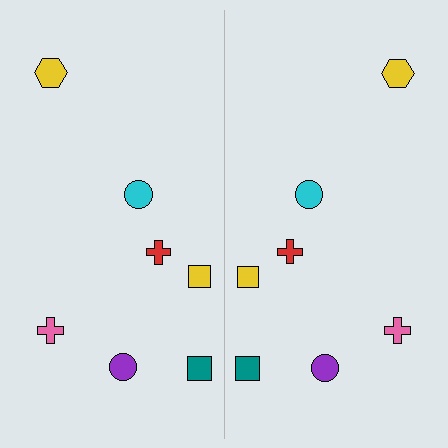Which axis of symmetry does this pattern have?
The pattern has a vertical axis of symmetry running through the center of the image.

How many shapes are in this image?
There are 14 shapes in this image.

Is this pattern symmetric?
Yes, this pattern has bilateral (reflection) symmetry.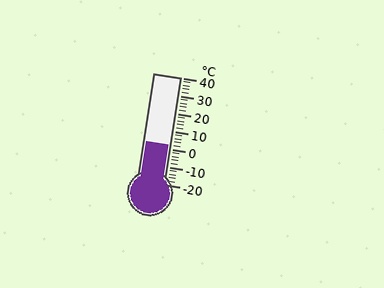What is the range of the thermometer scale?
The thermometer scale ranges from -20°C to 40°C.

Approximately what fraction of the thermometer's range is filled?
The thermometer is filled to approximately 35% of its range.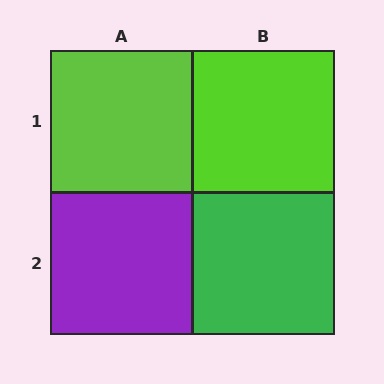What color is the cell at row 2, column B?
Green.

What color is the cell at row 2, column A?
Purple.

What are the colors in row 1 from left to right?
Lime, lime.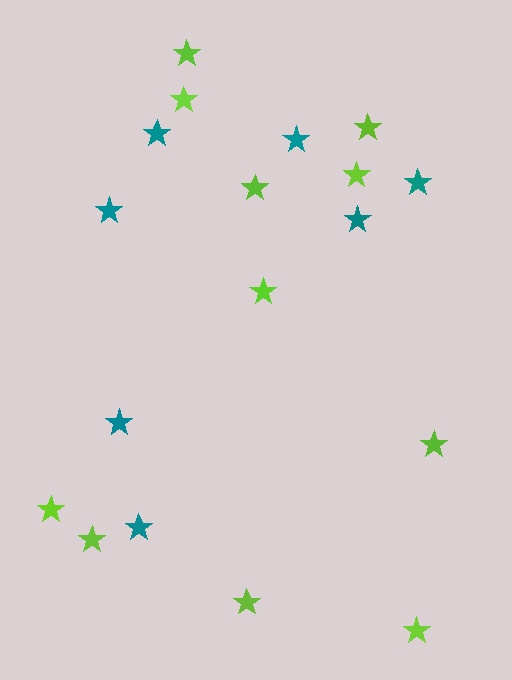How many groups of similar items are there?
There are 2 groups: one group of teal stars (7) and one group of lime stars (11).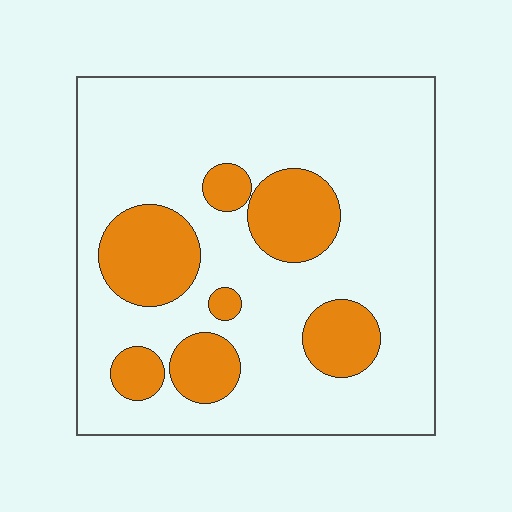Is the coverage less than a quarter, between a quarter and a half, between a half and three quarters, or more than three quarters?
Less than a quarter.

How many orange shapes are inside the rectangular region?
7.